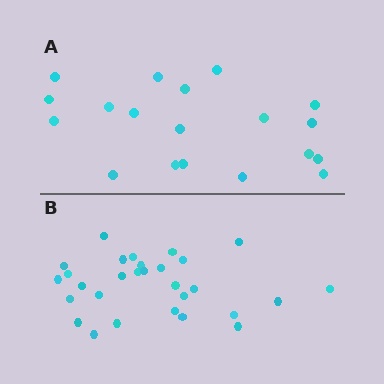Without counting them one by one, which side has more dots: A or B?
Region B (the bottom region) has more dots.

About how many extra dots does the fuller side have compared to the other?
Region B has roughly 10 or so more dots than region A.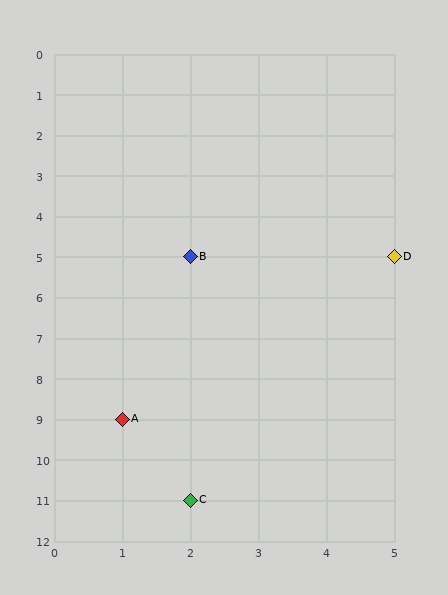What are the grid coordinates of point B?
Point B is at grid coordinates (2, 5).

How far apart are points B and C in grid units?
Points B and C are 6 rows apart.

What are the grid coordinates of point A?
Point A is at grid coordinates (1, 9).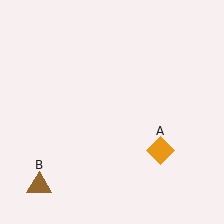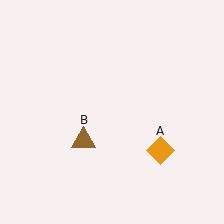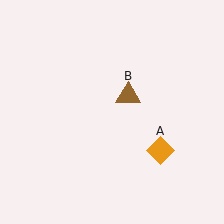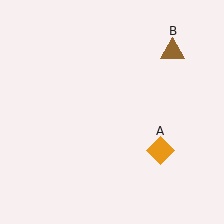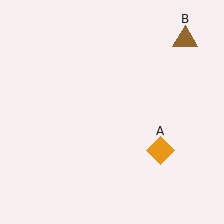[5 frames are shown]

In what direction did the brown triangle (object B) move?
The brown triangle (object B) moved up and to the right.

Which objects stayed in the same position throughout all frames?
Orange diamond (object A) remained stationary.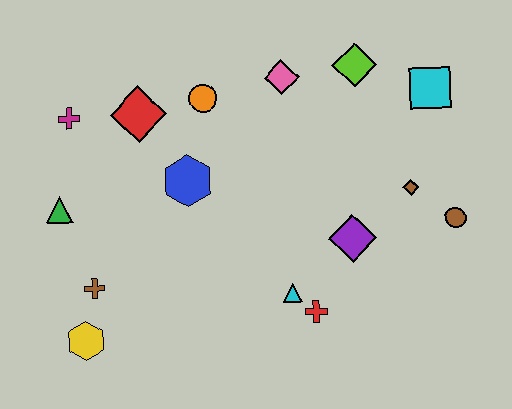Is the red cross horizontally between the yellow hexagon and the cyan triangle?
No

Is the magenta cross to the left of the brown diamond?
Yes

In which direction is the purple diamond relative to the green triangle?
The purple diamond is to the right of the green triangle.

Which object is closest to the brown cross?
The yellow hexagon is closest to the brown cross.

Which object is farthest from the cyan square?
The yellow hexagon is farthest from the cyan square.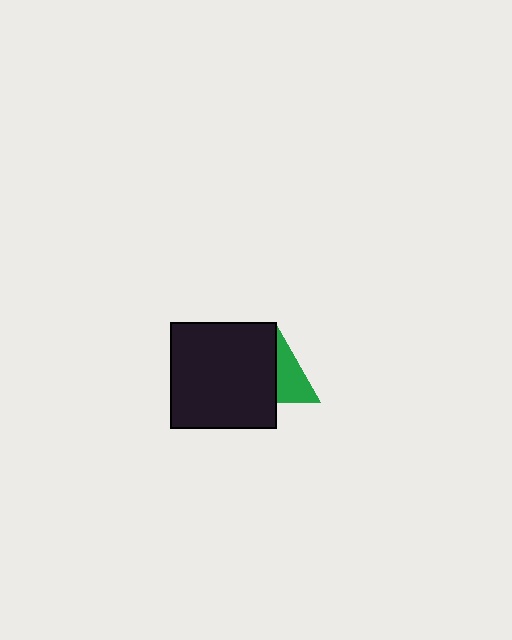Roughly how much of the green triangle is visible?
About half of it is visible (roughly 45%).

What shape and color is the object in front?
The object in front is a black square.